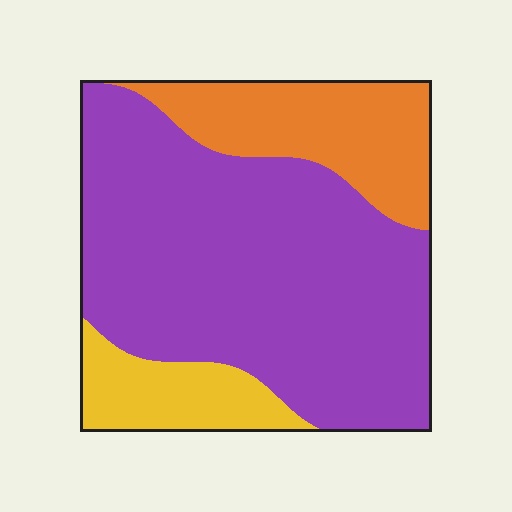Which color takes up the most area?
Purple, at roughly 65%.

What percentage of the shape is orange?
Orange takes up less than a quarter of the shape.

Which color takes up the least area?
Yellow, at roughly 10%.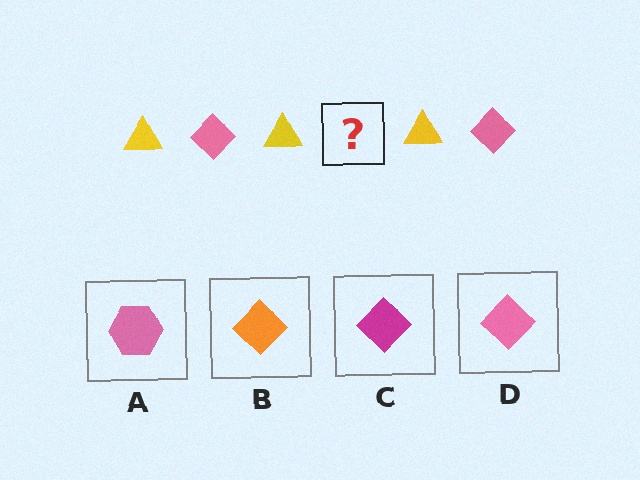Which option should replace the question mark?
Option D.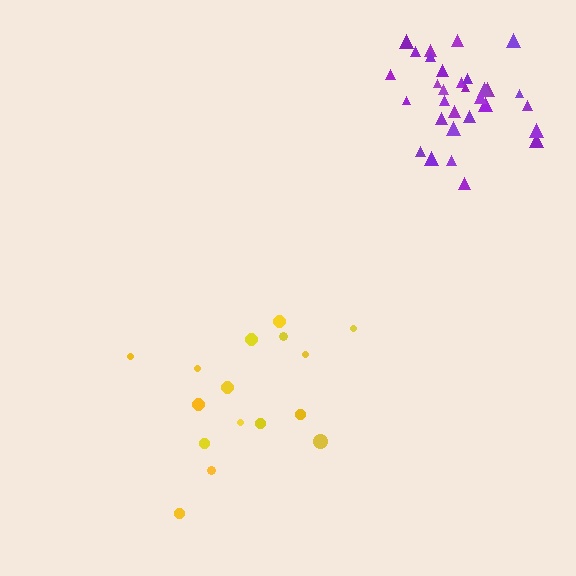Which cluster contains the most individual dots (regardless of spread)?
Purple (32).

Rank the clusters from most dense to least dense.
purple, yellow.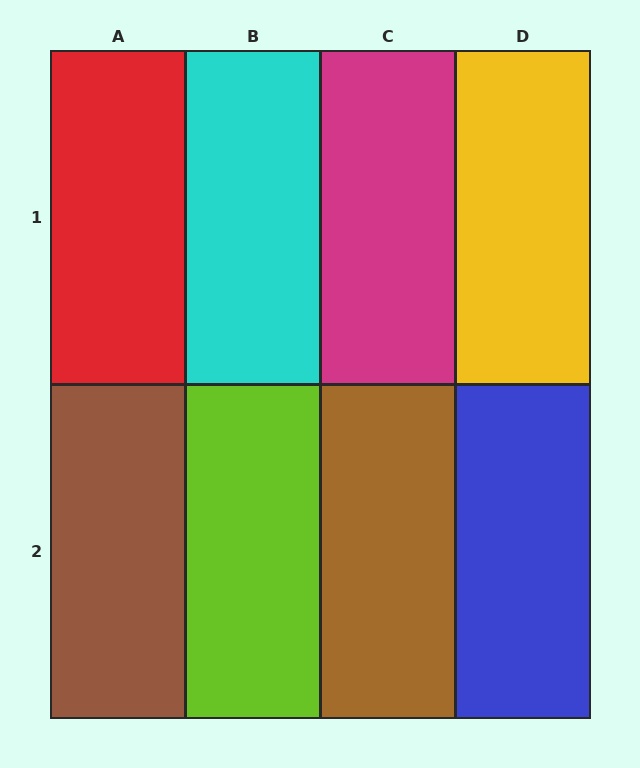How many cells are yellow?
1 cell is yellow.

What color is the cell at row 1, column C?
Magenta.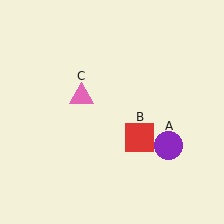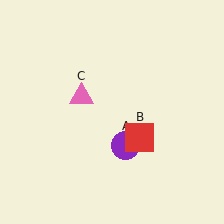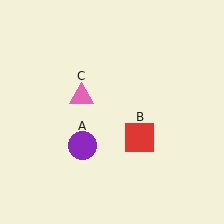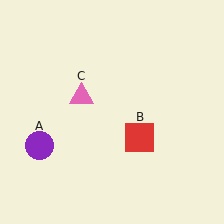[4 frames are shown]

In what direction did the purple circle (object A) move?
The purple circle (object A) moved left.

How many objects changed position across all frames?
1 object changed position: purple circle (object A).